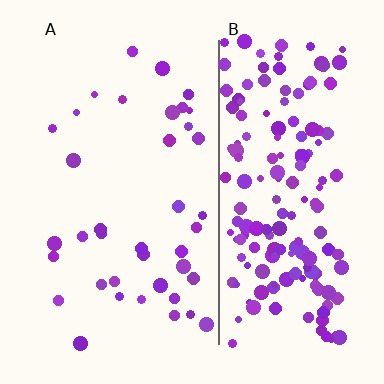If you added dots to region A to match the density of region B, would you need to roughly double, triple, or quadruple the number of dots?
Approximately quadruple.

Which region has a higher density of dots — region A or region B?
B (the right).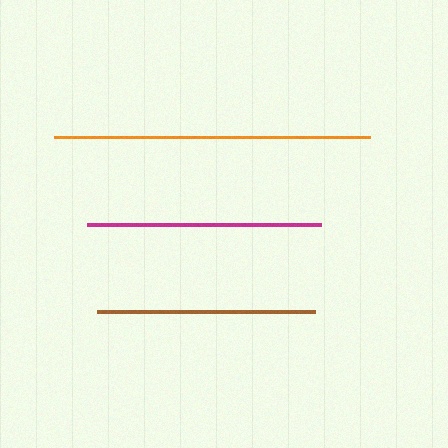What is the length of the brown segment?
The brown segment is approximately 218 pixels long.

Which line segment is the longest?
The orange line is the longest at approximately 316 pixels.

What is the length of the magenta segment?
The magenta segment is approximately 234 pixels long.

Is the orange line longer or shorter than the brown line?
The orange line is longer than the brown line.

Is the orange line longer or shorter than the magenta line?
The orange line is longer than the magenta line.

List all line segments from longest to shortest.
From longest to shortest: orange, magenta, brown.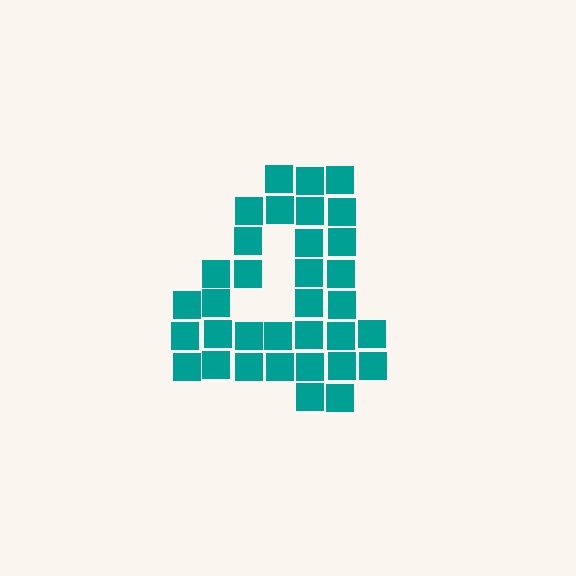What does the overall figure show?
The overall figure shows the digit 4.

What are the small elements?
The small elements are squares.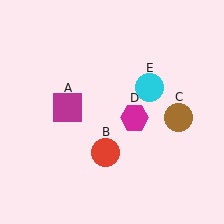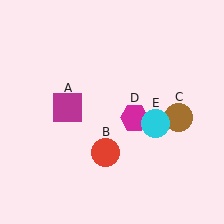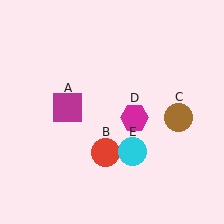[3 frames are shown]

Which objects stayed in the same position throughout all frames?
Magenta square (object A) and red circle (object B) and brown circle (object C) and magenta hexagon (object D) remained stationary.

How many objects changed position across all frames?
1 object changed position: cyan circle (object E).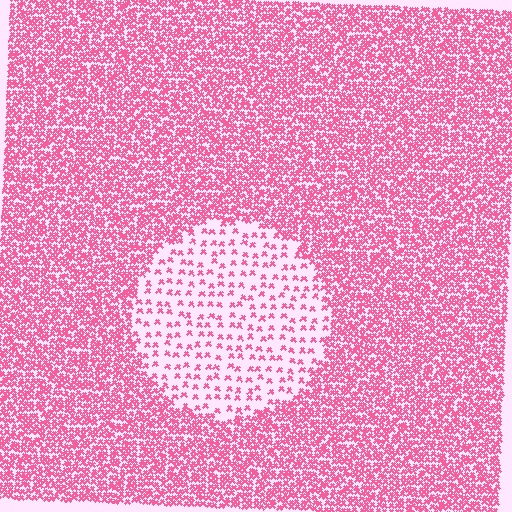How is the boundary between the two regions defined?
The boundary is defined by a change in element density (approximately 3.1x ratio). All elements are the same color, size, and shape.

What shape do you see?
I see a circle.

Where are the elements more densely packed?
The elements are more densely packed outside the circle boundary.